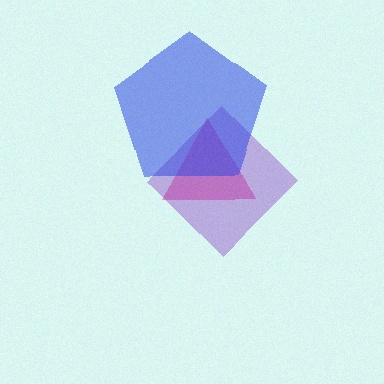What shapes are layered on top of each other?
The layered shapes are: a pink triangle, a purple diamond, a blue pentagon.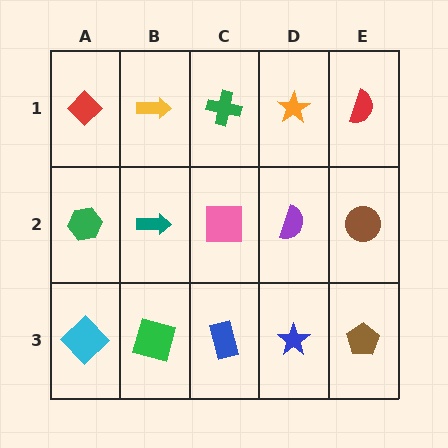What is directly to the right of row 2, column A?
A teal arrow.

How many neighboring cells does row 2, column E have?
3.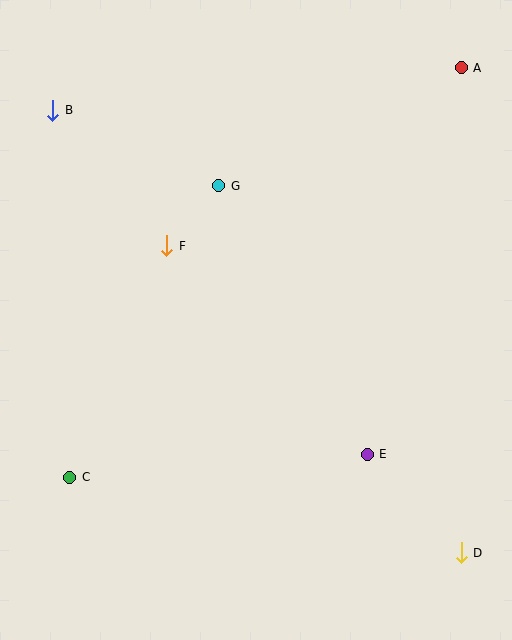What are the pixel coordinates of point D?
Point D is at (461, 553).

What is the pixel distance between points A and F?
The distance between A and F is 344 pixels.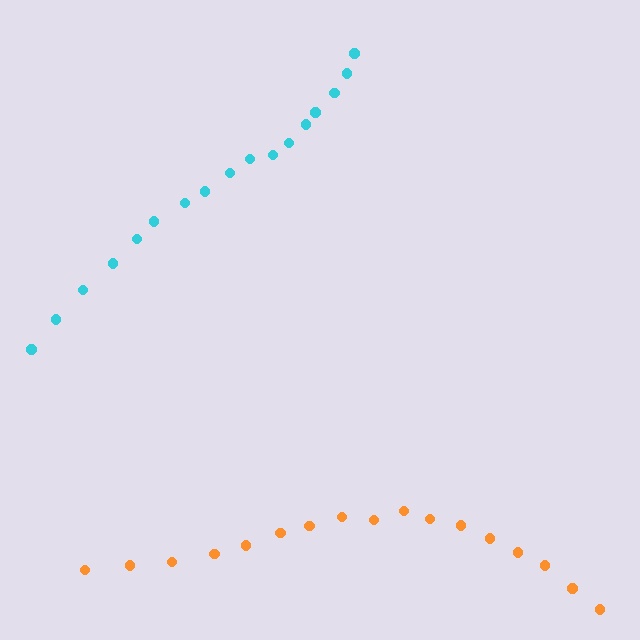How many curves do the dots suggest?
There are 2 distinct paths.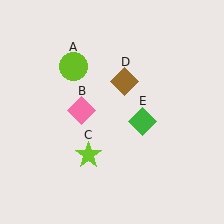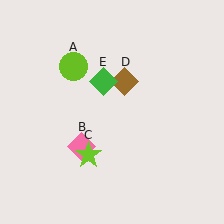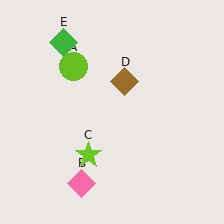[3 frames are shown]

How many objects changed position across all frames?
2 objects changed position: pink diamond (object B), green diamond (object E).